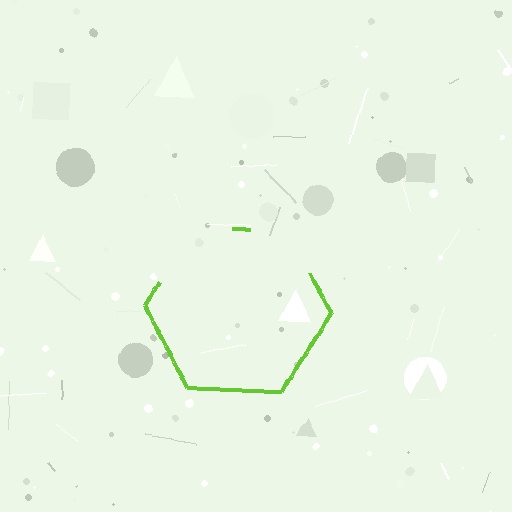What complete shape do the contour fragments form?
The contour fragments form a hexagon.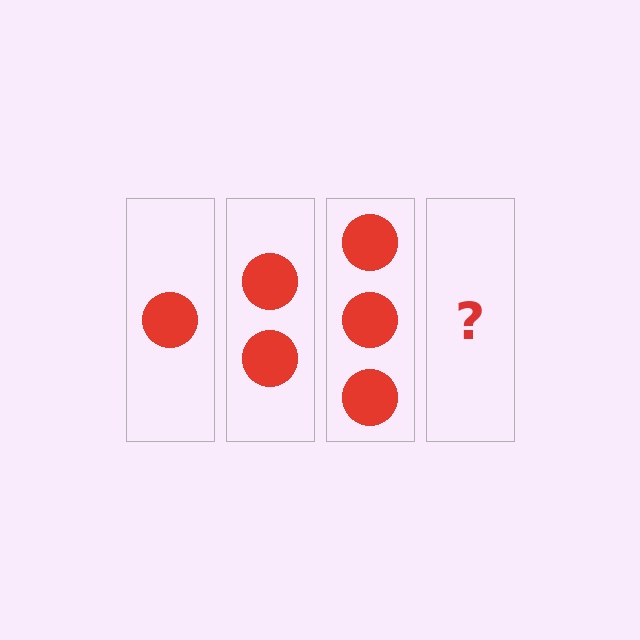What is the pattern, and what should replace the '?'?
The pattern is that each step adds one more circle. The '?' should be 4 circles.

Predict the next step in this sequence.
The next step is 4 circles.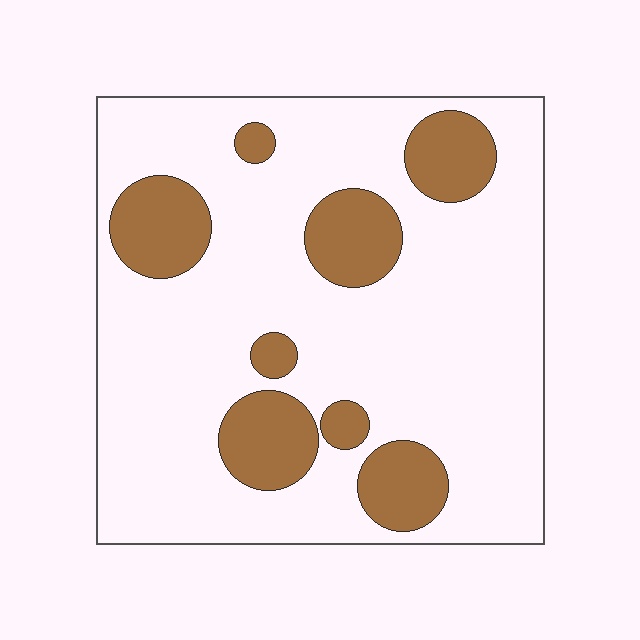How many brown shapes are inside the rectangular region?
8.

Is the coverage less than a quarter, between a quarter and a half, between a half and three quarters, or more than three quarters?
Less than a quarter.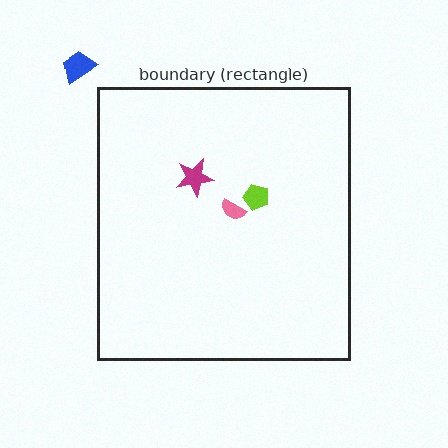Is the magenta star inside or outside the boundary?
Inside.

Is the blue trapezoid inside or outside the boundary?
Outside.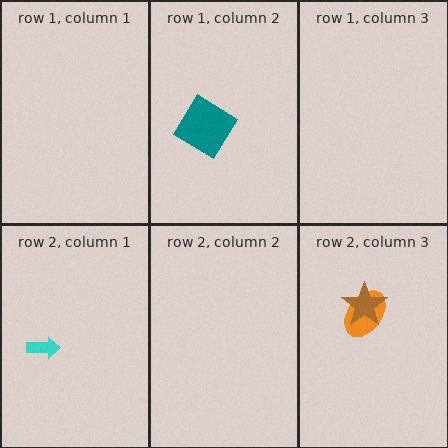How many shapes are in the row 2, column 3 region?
2.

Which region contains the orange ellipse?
The row 2, column 3 region.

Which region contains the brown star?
The row 2, column 3 region.